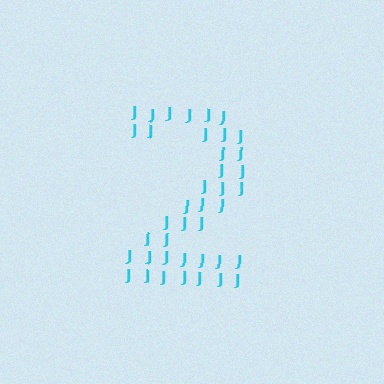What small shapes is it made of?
It is made of small letter J's.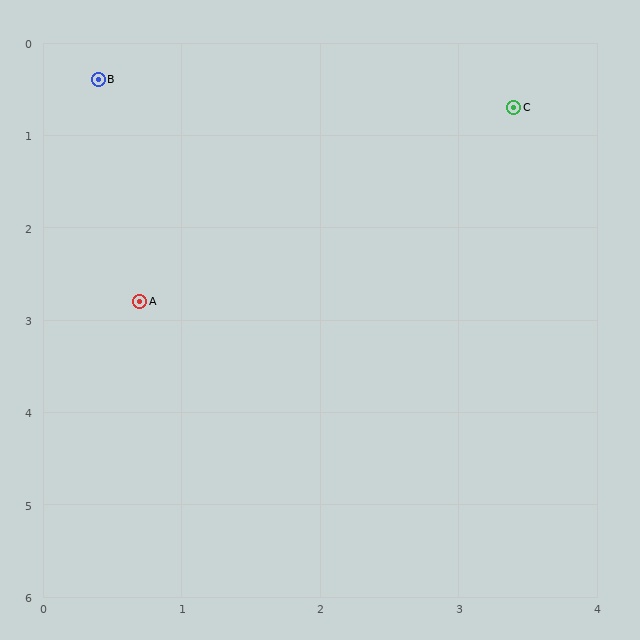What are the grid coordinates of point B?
Point B is at approximately (0.4, 0.4).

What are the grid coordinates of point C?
Point C is at approximately (3.4, 0.7).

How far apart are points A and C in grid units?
Points A and C are about 3.4 grid units apart.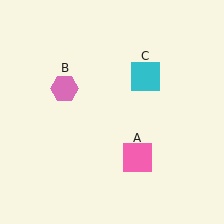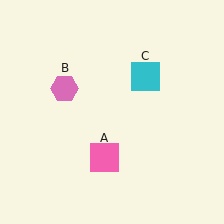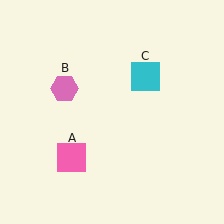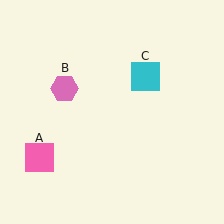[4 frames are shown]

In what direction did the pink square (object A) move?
The pink square (object A) moved left.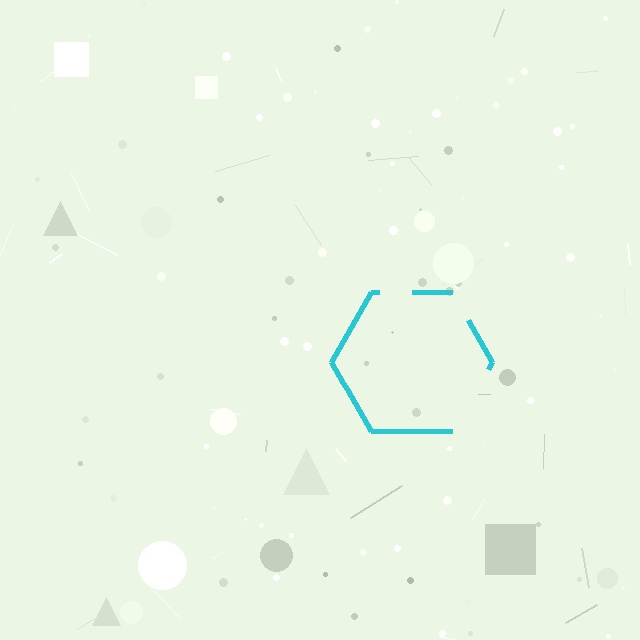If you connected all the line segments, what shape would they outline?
They would outline a hexagon.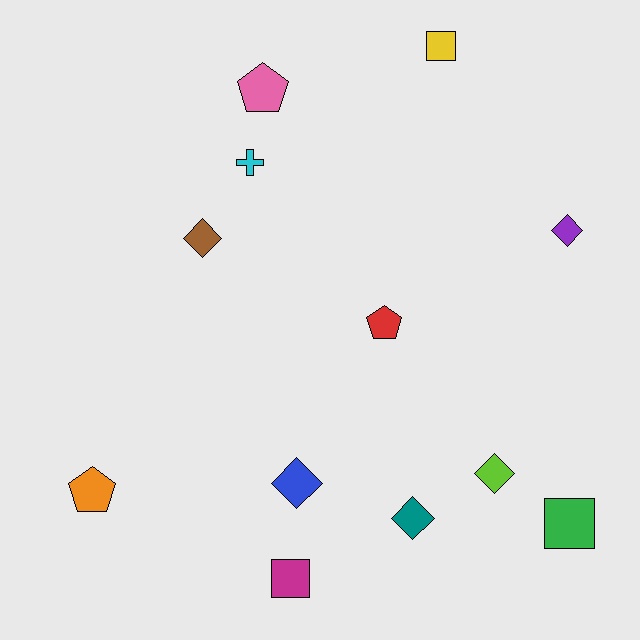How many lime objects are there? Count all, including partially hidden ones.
There is 1 lime object.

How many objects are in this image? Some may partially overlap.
There are 12 objects.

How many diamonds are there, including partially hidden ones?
There are 5 diamonds.